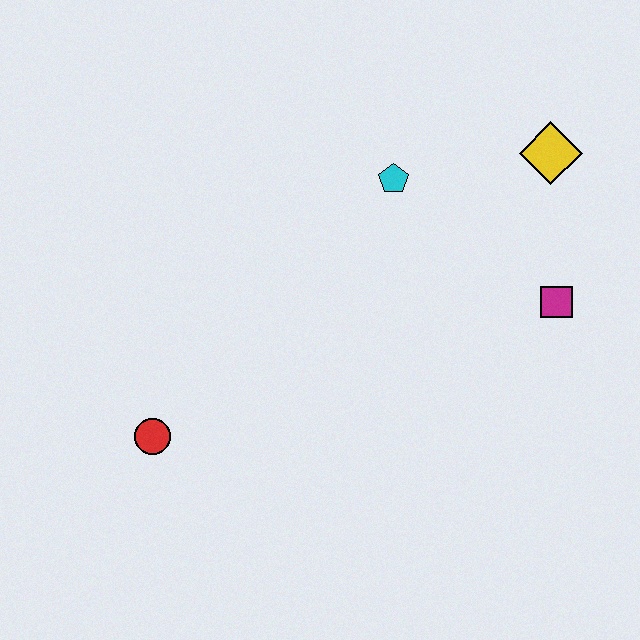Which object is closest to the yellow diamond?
The magenta square is closest to the yellow diamond.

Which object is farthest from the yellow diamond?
The red circle is farthest from the yellow diamond.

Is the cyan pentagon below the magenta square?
No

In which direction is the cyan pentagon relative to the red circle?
The cyan pentagon is above the red circle.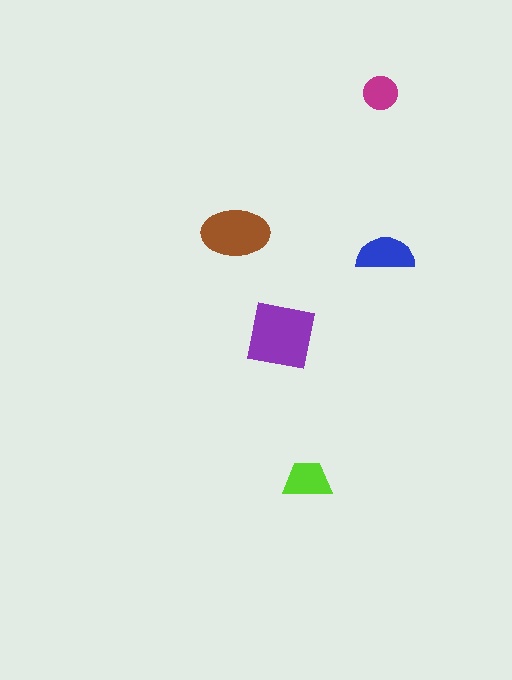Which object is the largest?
The purple square.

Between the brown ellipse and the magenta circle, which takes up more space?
The brown ellipse.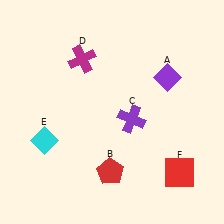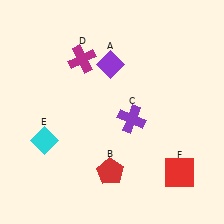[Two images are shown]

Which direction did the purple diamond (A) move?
The purple diamond (A) moved left.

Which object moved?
The purple diamond (A) moved left.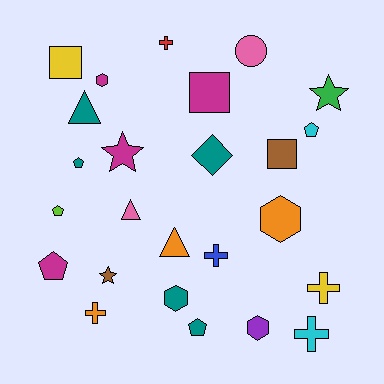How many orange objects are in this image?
There are 3 orange objects.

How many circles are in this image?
There is 1 circle.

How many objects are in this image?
There are 25 objects.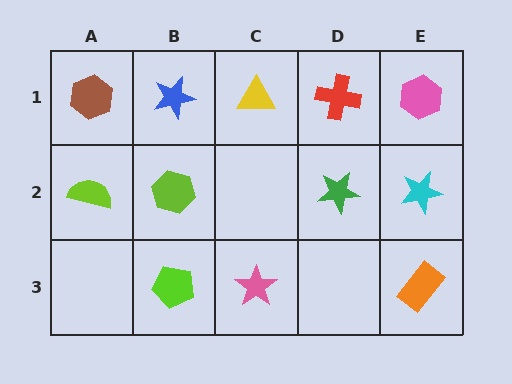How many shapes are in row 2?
4 shapes.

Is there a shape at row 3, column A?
No, that cell is empty.